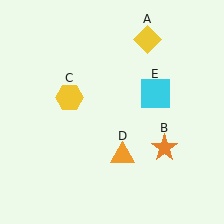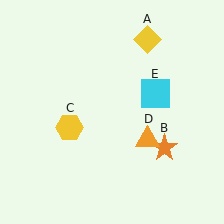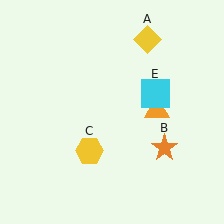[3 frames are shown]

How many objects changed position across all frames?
2 objects changed position: yellow hexagon (object C), orange triangle (object D).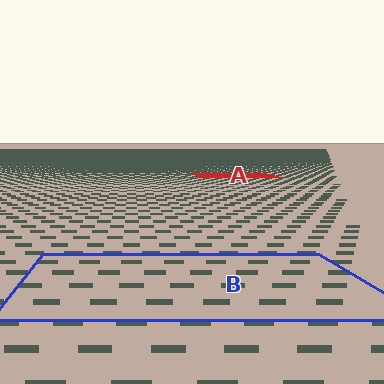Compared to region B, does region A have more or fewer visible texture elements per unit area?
Region A has more texture elements per unit area — they are packed more densely because it is farther away.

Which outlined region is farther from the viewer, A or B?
Region A is farther from the viewer — the texture elements inside it appear smaller and more densely packed.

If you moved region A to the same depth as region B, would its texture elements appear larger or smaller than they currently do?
They would appear larger. At a closer depth, the same texture elements are projected at a bigger on-screen size.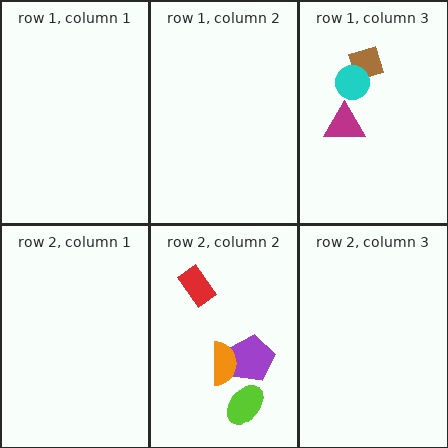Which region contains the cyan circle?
The row 1, column 3 region.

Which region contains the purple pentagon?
The row 2, column 2 region.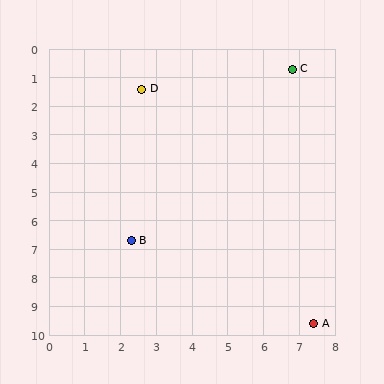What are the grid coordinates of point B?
Point B is at approximately (2.3, 6.7).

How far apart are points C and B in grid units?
Points C and B are about 7.5 grid units apart.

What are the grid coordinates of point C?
Point C is at approximately (6.8, 0.7).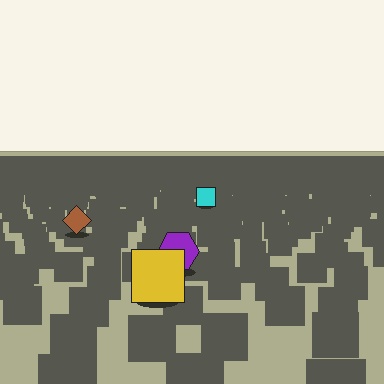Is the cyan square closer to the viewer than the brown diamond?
No. The brown diamond is closer — you can tell from the texture gradient: the ground texture is coarser near it.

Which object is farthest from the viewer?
The cyan square is farthest from the viewer. It appears smaller and the ground texture around it is denser.